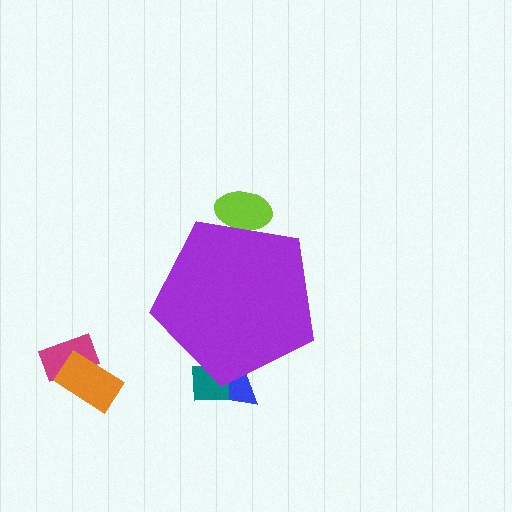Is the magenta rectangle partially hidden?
No, the magenta rectangle is fully visible.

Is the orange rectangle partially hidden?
No, the orange rectangle is fully visible.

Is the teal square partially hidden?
Yes, the teal square is partially hidden behind the purple pentagon.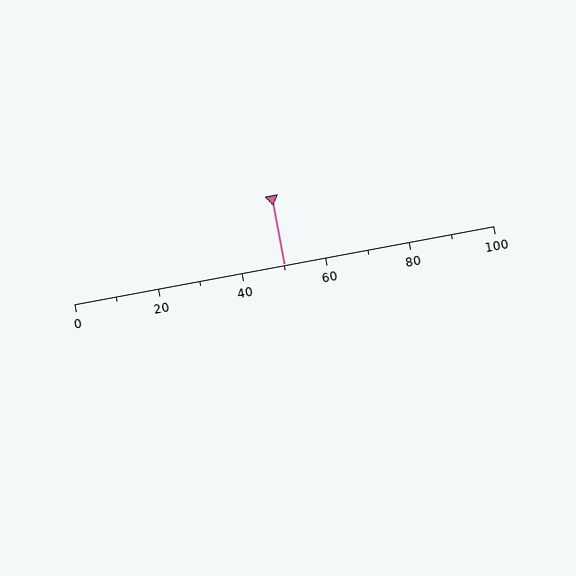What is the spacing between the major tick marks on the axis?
The major ticks are spaced 20 apart.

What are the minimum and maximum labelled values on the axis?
The axis runs from 0 to 100.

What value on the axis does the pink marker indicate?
The marker indicates approximately 50.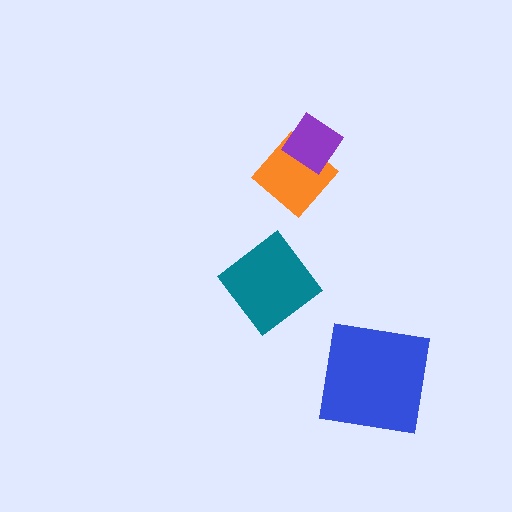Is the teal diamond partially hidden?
No, no other shape covers it.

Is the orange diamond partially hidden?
Yes, it is partially covered by another shape.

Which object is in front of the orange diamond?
The purple diamond is in front of the orange diamond.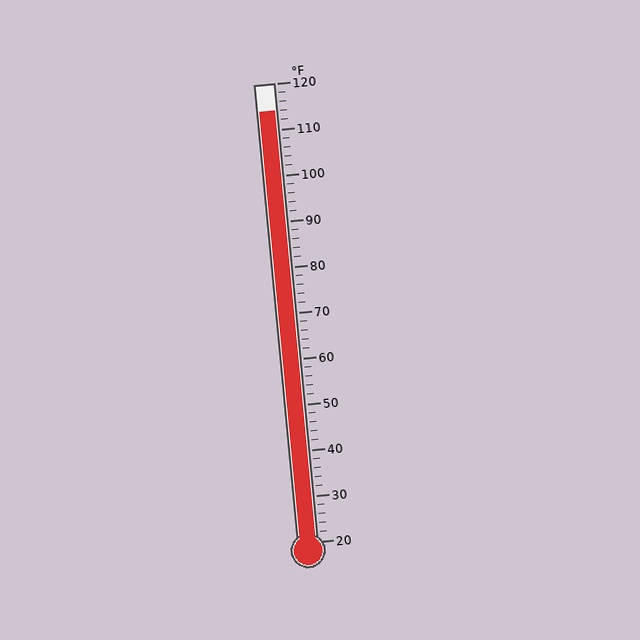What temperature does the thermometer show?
The thermometer shows approximately 114°F.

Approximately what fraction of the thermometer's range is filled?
The thermometer is filled to approximately 95% of its range.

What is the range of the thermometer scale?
The thermometer scale ranges from 20°F to 120°F.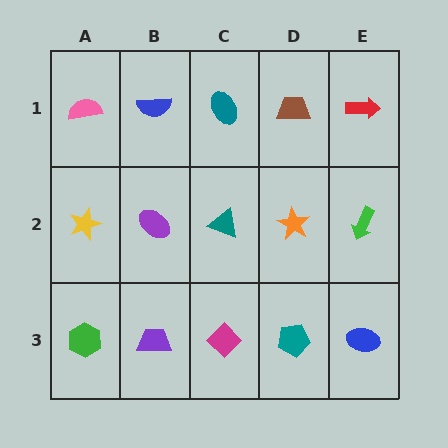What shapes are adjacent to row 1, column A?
A yellow star (row 2, column A), a blue semicircle (row 1, column B).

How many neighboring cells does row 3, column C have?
3.